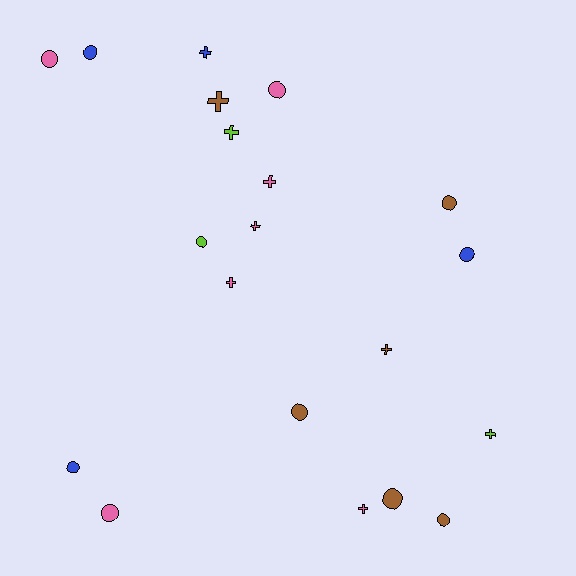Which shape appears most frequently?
Circle, with 11 objects.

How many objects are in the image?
There are 20 objects.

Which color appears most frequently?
Pink, with 7 objects.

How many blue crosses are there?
There is 1 blue cross.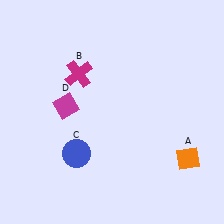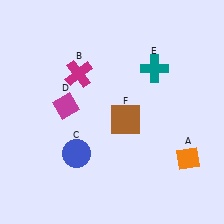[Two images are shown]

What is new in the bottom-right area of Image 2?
A brown square (F) was added in the bottom-right area of Image 2.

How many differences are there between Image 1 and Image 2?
There are 2 differences between the two images.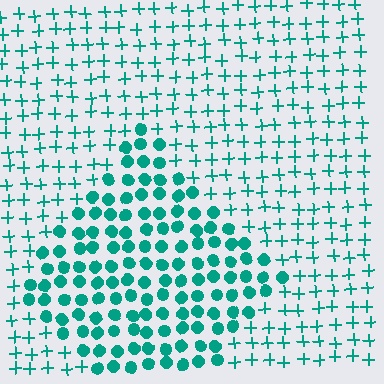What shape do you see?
I see a diamond.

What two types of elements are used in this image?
The image uses circles inside the diamond region and plus signs outside it.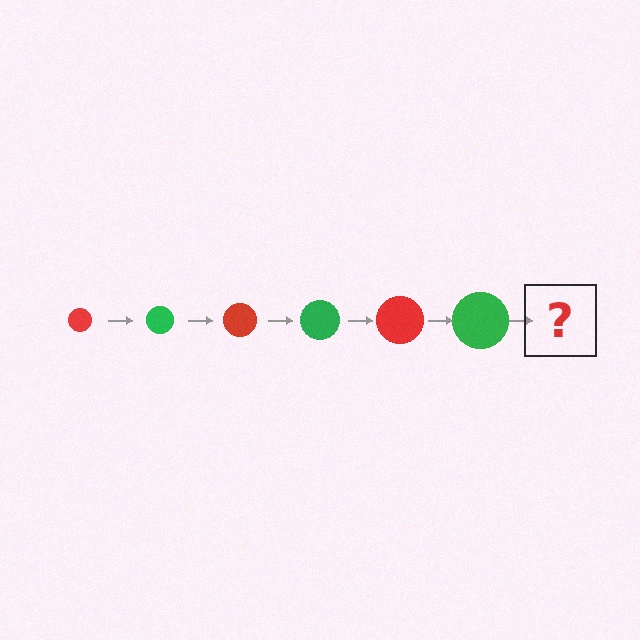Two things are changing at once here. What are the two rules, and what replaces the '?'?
The two rules are that the circle grows larger each step and the color cycles through red and green. The '?' should be a red circle, larger than the previous one.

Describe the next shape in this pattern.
It should be a red circle, larger than the previous one.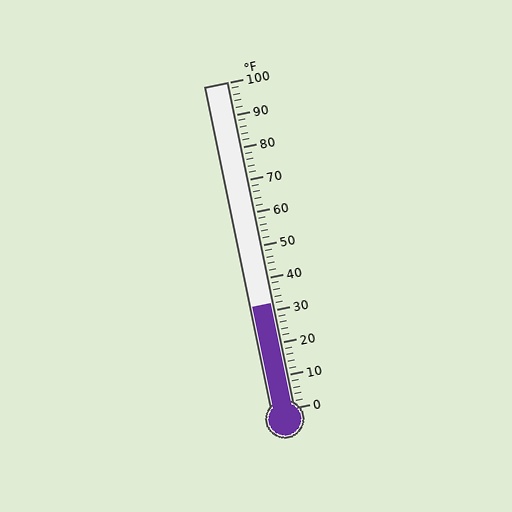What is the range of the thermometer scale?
The thermometer scale ranges from 0°F to 100°F.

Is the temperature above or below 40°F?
The temperature is below 40°F.